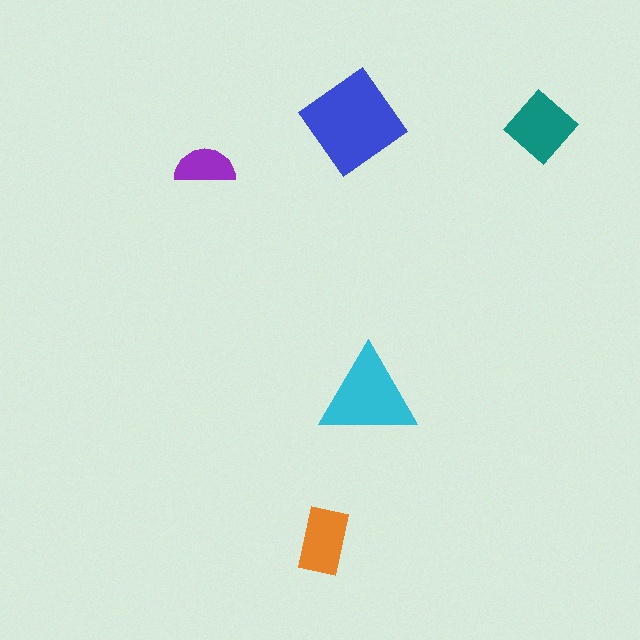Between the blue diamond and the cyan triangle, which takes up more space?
The blue diamond.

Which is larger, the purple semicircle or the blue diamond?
The blue diamond.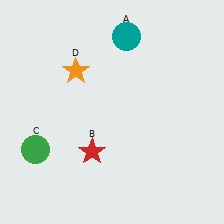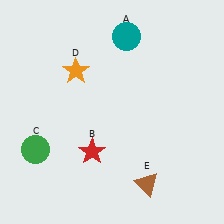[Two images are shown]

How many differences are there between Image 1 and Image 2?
There is 1 difference between the two images.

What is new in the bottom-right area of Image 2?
A brown triangle (E) was added in the bottom-right area of Image 2.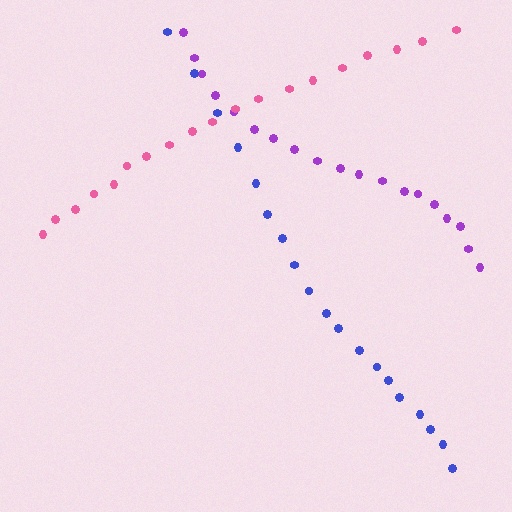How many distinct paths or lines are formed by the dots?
There are 3 distinct paths.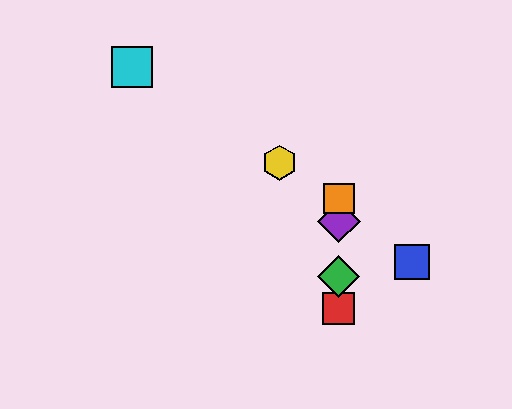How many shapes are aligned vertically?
4 shapes (the red square, the green diamond, the purple diamond, the orange square) are aligned vertically.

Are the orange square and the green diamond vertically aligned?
Yes, both are at x≈339.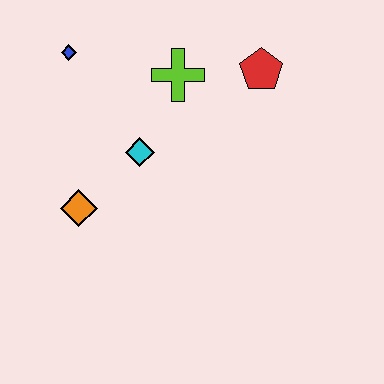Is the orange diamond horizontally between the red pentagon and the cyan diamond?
No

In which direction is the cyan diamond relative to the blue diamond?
The cyan diamond is below the blue diamond.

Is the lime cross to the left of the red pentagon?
Yes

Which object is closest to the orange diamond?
The cyan diamond is closest to the orange diamond.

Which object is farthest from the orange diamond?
The red pentagon is farthest from the orange diamond.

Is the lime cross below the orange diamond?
No